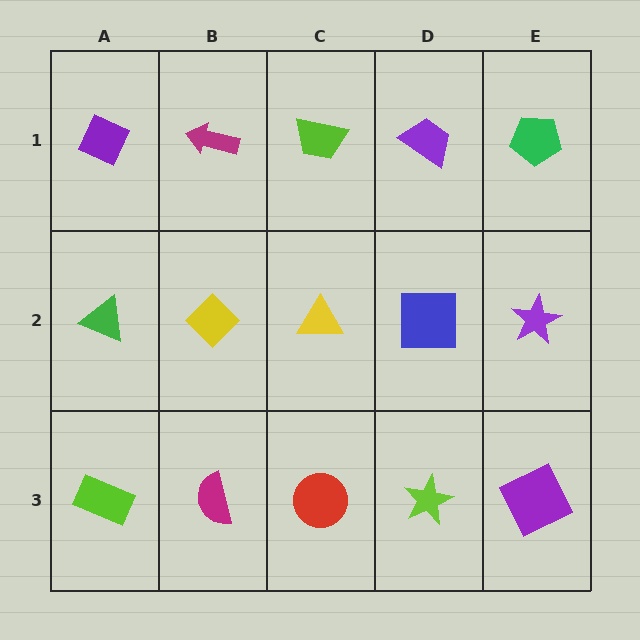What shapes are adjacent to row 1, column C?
A yellow triangle (row 2, column C), a magenta arrow (row 1, column B), a purple trapezoid (row 1, column D).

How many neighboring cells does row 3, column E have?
2.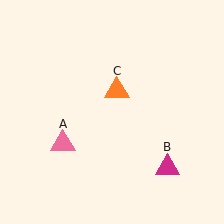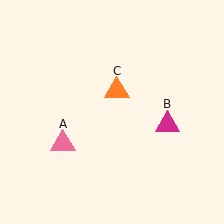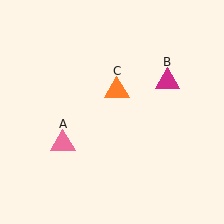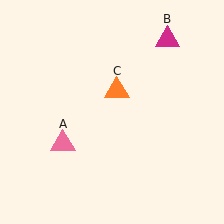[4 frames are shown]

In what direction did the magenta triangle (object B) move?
The magenta triangle (object B) moved up.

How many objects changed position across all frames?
1 object changed position: magenta triangle (object B).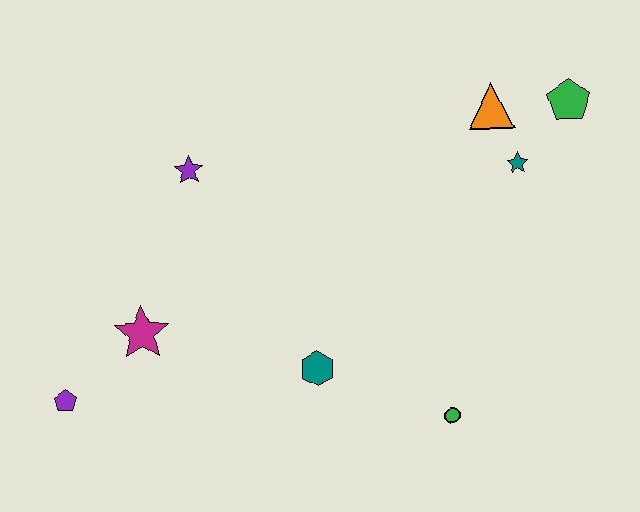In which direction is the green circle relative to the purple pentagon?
The green circle is to the right of the purple pentagon.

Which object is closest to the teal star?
The orange triangle is closest to the teal star.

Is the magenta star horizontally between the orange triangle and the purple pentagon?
Yes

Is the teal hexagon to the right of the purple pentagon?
Yes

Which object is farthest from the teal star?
The purple pentagon is farthest from the teal star.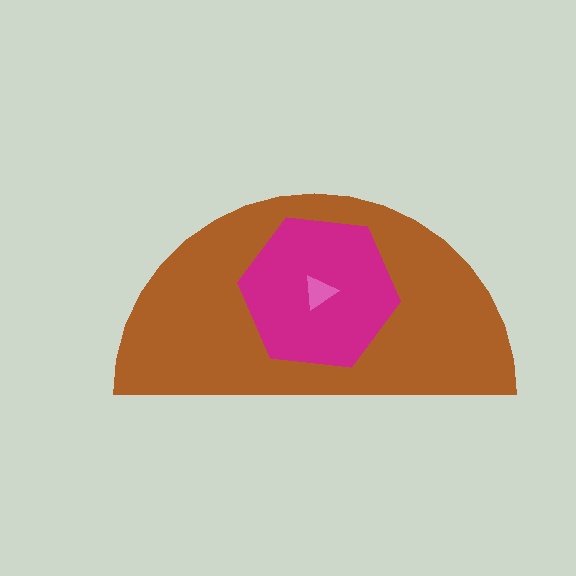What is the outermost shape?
The brown semicircle.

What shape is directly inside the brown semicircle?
The magenta hexagon.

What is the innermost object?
The pink triangle.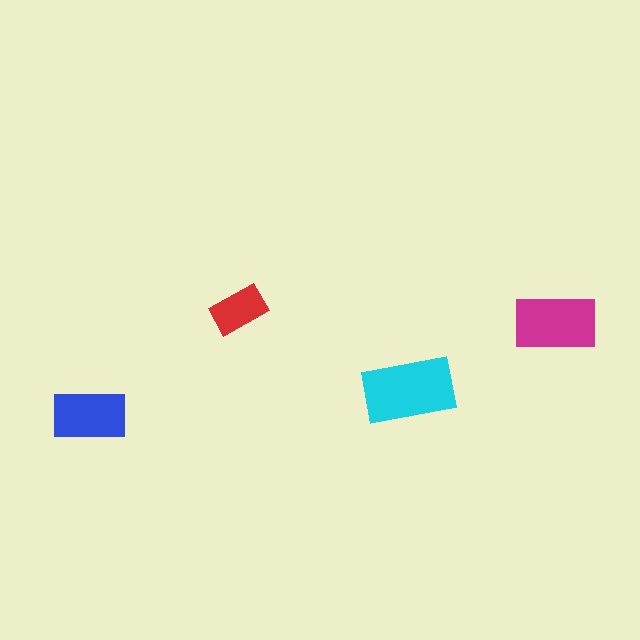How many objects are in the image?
There are 4 objects in the image.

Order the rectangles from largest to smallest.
the cyan one, the magenta one, the blue one, the red one.